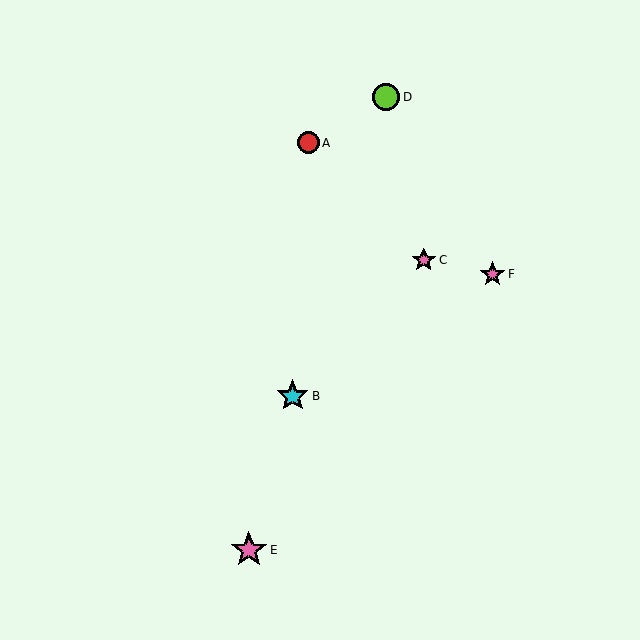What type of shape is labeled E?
Shape E is a pink star.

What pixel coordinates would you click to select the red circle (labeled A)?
Click at (308, 143) to select the red circle A.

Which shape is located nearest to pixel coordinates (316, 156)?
The red circle (labeled A) at (308, 143) is nearest to that location.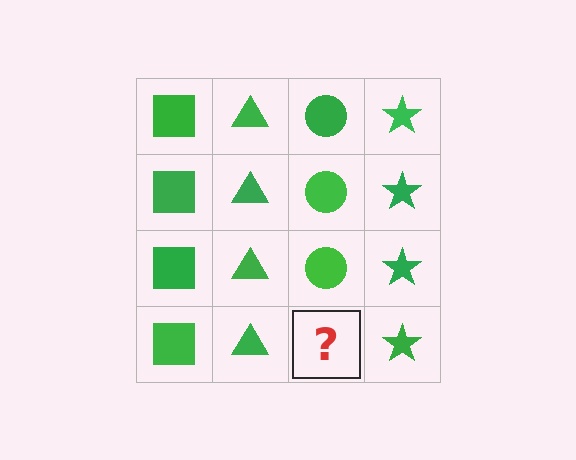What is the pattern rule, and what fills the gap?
The rule is that each column has a consistent shape. The gap should be filled with a green circle.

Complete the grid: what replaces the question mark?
The question mark should be replaced with a green circle.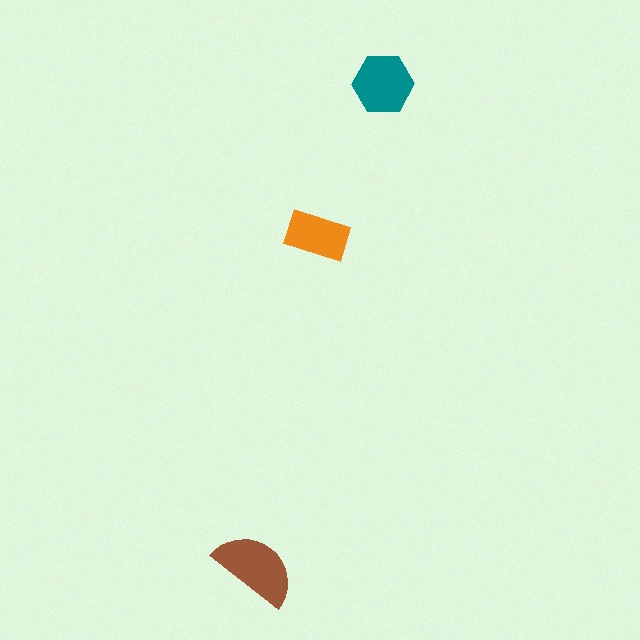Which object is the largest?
The brown semicircle.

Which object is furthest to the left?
The brown semicircle is leftmost.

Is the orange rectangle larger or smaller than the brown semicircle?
Smaller.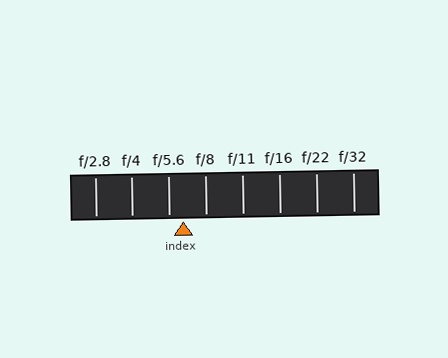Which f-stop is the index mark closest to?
The index mark is closest to f/5.6.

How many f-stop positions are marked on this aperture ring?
There are 8 f-stop positions marked.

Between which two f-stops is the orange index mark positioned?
The index mark is between f/5.6 and f/8.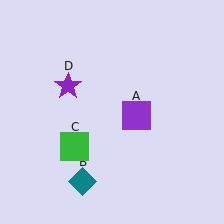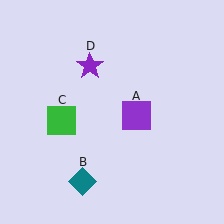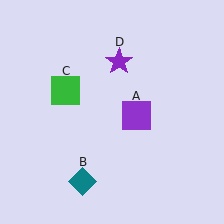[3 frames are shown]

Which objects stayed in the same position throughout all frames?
Purple square (object A) and teal diamond (object B) remained stationary.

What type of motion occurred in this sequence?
The green square (object C), purple star (object D) rotated clockwise around the center of the scene.